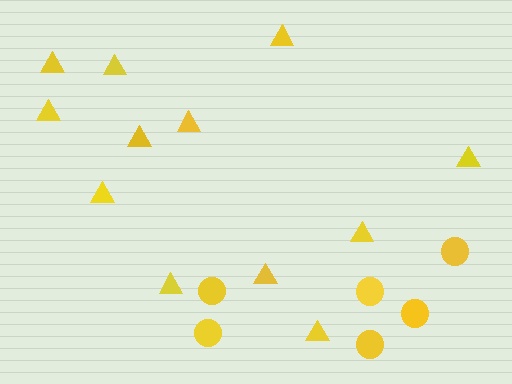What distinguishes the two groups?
There are 2 groups: one group of triangles (12) and one group of circles (6).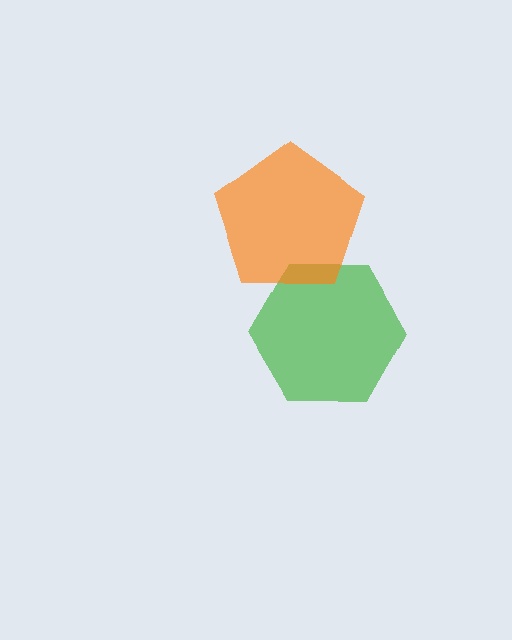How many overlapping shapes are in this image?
There are 2 overlapping shapes in the image.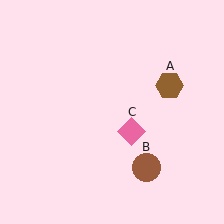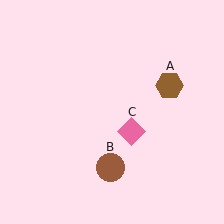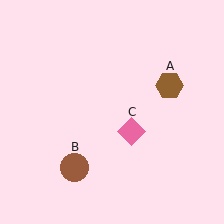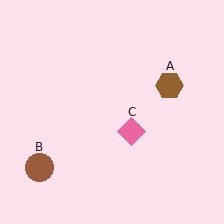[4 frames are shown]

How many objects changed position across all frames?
1 object changed position: brown circle (object B).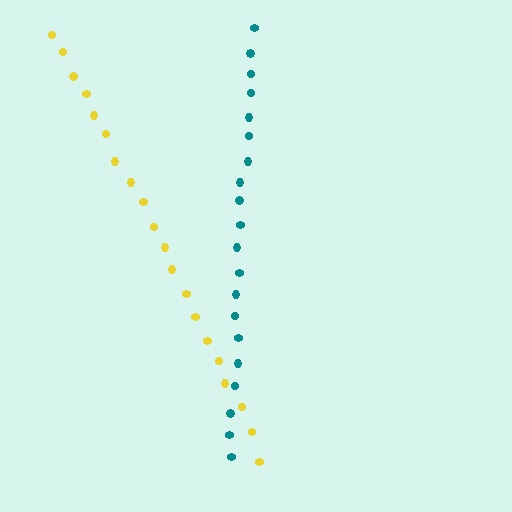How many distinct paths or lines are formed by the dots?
There are 2 distinct paths.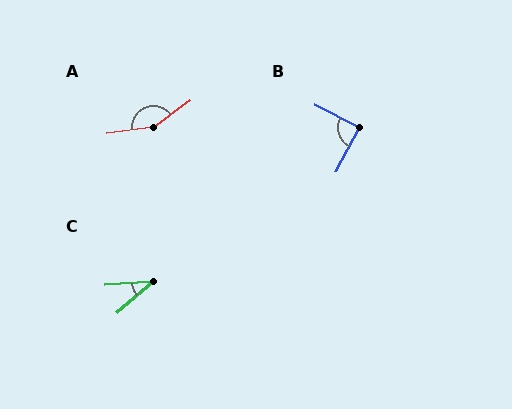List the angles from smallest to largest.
C (37°), B (89°), A (150°).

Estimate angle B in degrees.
Approximately 89 degrees.